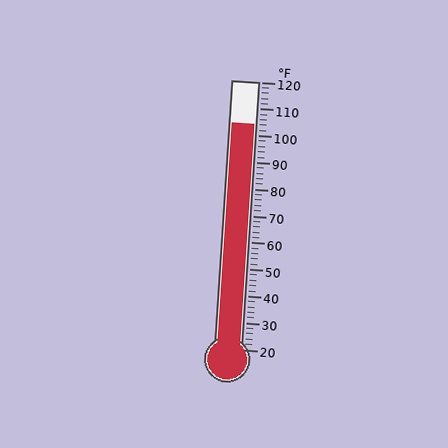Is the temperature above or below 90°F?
The temperature is above 90°F.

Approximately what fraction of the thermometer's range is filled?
The thermometer is filled to approximately 85% of its range.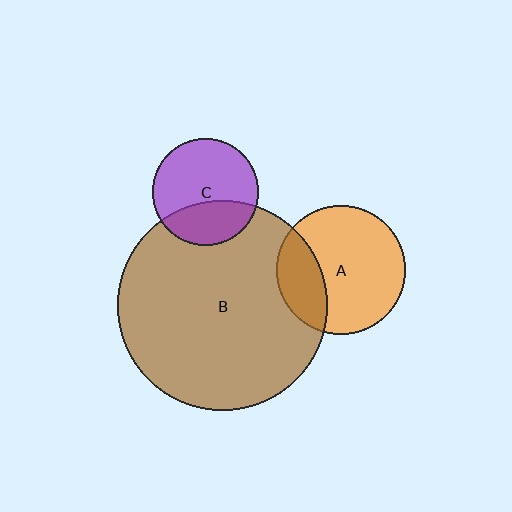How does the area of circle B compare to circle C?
Approximately 3.9 times.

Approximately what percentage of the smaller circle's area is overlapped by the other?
Approximately 25%.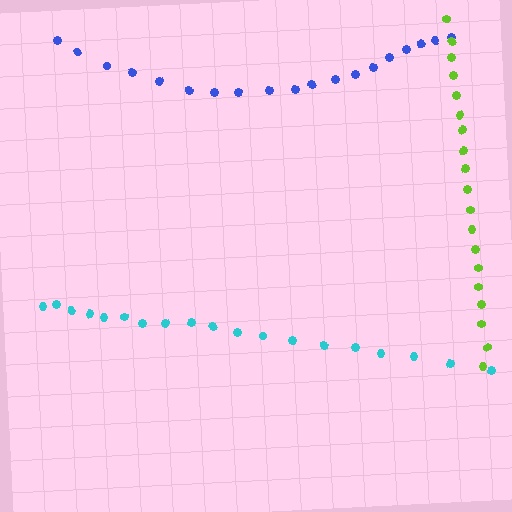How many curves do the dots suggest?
There are 3 distinct paths.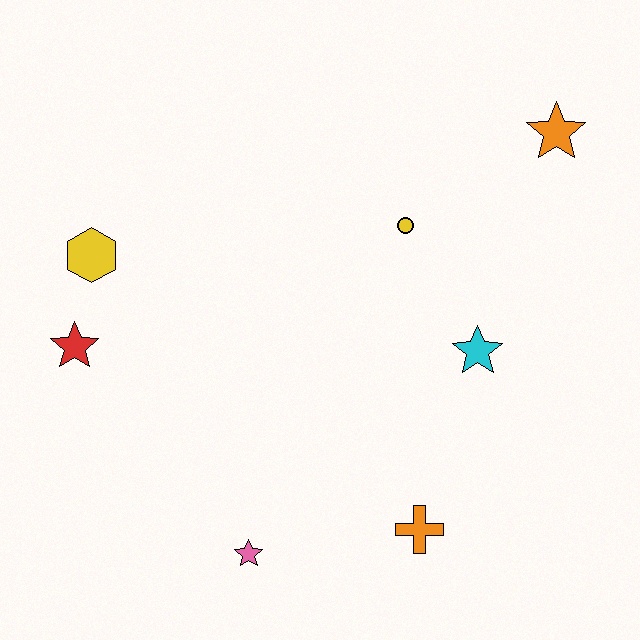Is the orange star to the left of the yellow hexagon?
No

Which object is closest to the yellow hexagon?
The red star is closest to the yellow hexagon.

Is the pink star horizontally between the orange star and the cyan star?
No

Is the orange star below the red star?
No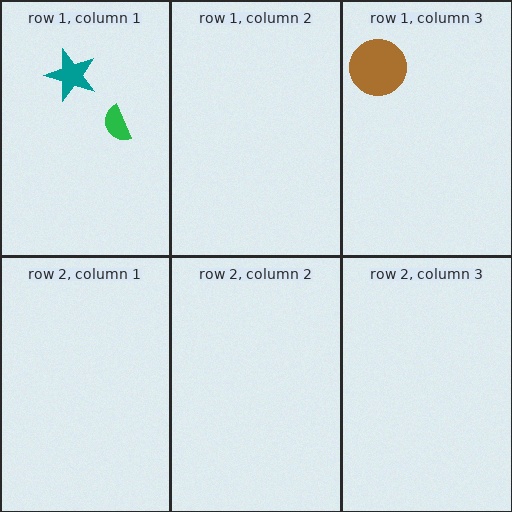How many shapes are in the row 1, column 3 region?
1.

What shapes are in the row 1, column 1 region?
The teal star, the green semicircle.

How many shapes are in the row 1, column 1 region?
2.